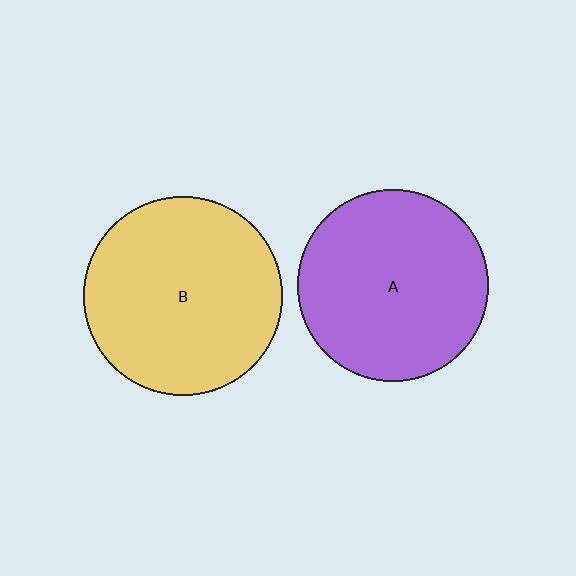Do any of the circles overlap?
No, none of the circles overlap.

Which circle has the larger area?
Circle B (yellow).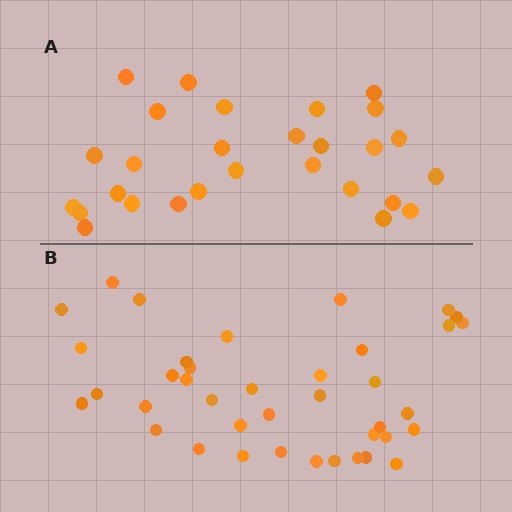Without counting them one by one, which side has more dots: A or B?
Region B (the bottom region) has more dots.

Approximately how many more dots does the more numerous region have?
Region B has roughly 12 or so more dots than region A.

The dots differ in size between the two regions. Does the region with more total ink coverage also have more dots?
No. Region A has more total ink coverage because its dots are larger, but region B actually contains more individual dots. Total area can be misleading — the number of items is what matters here.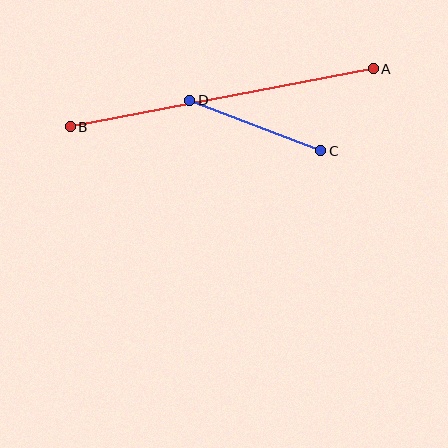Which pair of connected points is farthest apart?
Points A and B are farthest apart.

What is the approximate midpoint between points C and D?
The midpoint is at approximately (255, 125) pixels.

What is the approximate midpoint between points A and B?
The midpoint is at approximately (222, 98) pixels.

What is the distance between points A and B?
The distance is approximately 309 pixels.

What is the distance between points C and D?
The distance is approximately 140 pixels.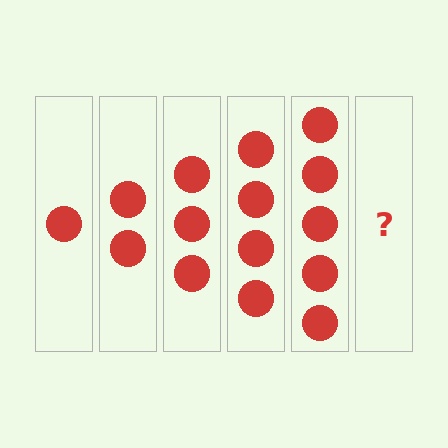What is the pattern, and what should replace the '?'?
The pattern is that each step adds one more circle. The '?' should be 6 circles.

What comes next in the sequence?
The next element should be 6 circles.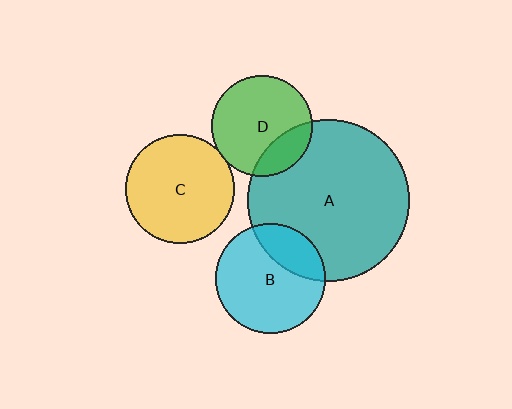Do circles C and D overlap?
Yes.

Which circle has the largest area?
Circle A (teal).